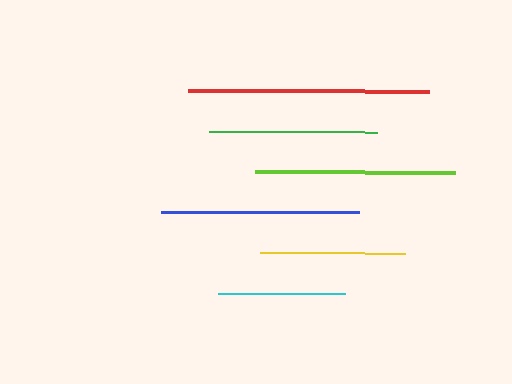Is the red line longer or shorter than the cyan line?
The red line is longer than the cyan line.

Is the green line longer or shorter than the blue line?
The blue line is longer than the green line.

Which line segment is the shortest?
The cyan line is the shortest at approximately 127 pixels.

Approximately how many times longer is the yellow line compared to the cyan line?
The yellow line is approximately 1.1 times the length of the cyan line.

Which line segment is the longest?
The red line is the longest at approximately 240 pixels.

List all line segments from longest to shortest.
From longest to shortest: red, lime, blue, green, yellow, cyan.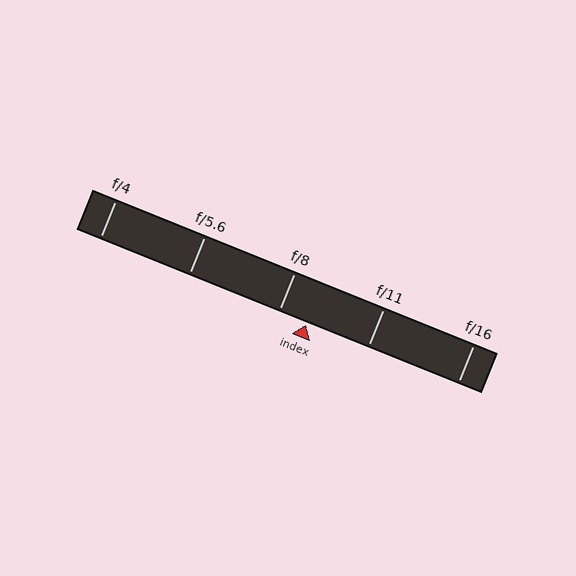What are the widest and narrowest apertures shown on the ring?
The widest aperture shown is f/4 and the narrowest is f/16.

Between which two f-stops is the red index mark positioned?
The index mark is between f/8 and f/11.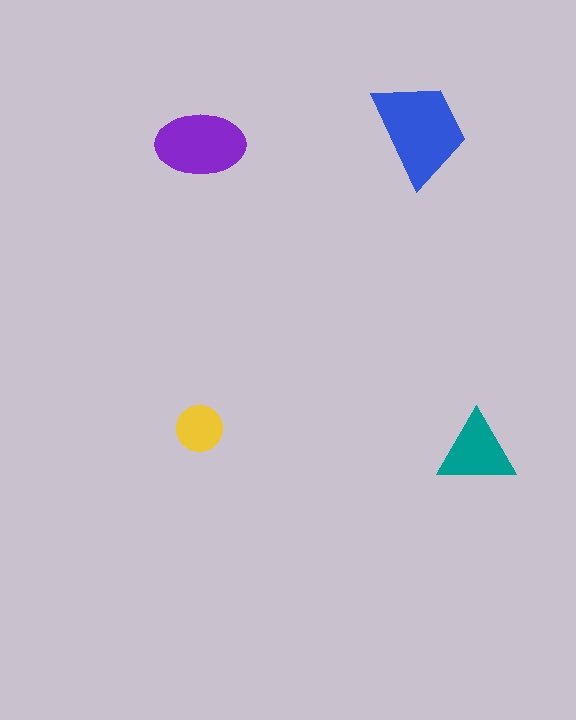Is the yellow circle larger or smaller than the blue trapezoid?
Smaller.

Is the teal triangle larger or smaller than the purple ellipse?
Smaller.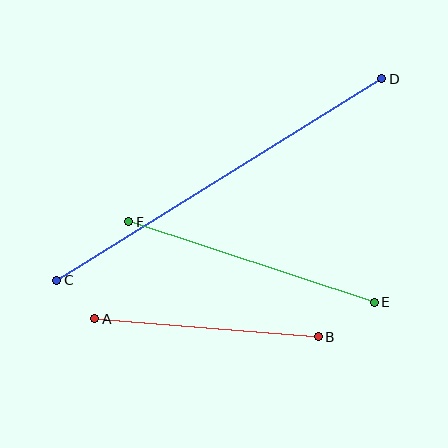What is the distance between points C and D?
The distance is approximately 383 pixels.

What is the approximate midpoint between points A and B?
The midpoint is at approximately (206, 328) pixels.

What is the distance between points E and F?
The distance is approximately 258 pixels.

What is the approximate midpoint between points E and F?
The midpoint is at approximately (251, 262) pixels.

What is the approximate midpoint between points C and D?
The midpoint is at approximately (219, 179) pixels.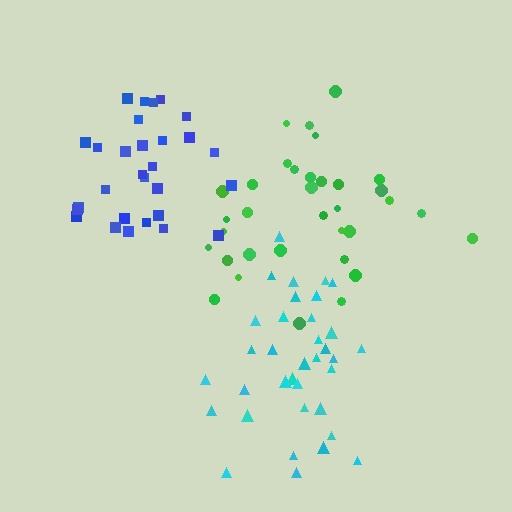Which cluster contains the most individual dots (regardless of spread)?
Cyan (35).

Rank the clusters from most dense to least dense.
cyan, blue, green.